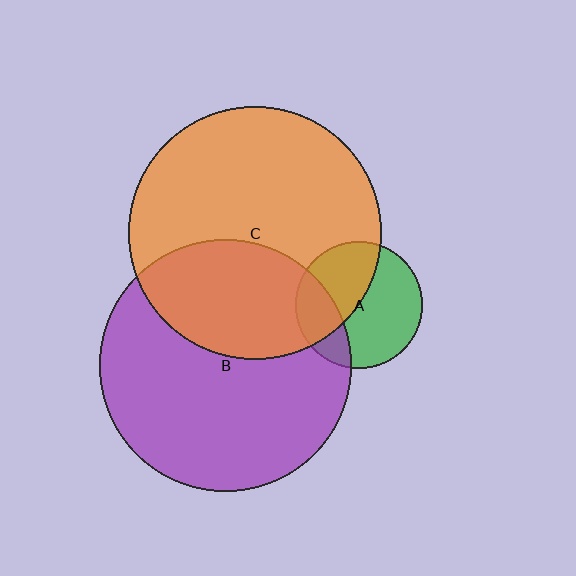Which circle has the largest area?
Circle C (orange).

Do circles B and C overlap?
Yes.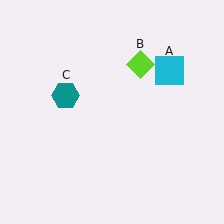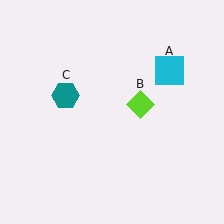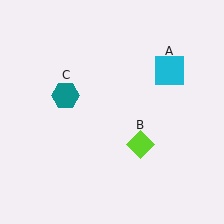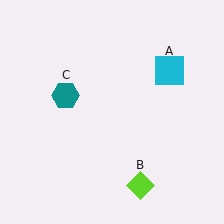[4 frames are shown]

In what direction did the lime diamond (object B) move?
The lime diamond (object B) moved down.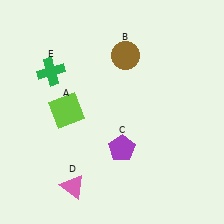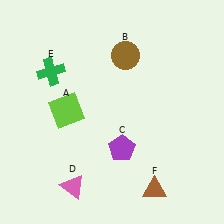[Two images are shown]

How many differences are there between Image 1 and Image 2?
There is 1 difference between the two images.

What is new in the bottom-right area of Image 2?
A brown triangle (F) was added in the bottom-right area of Image 2.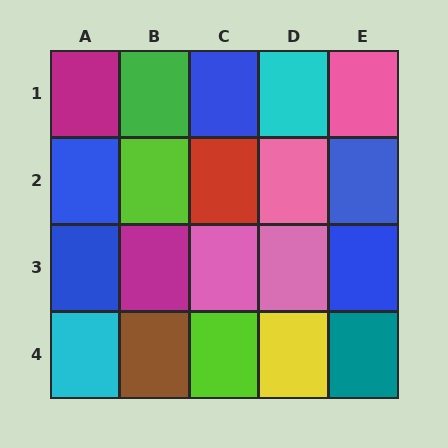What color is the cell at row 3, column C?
Pink.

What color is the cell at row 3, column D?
Pink.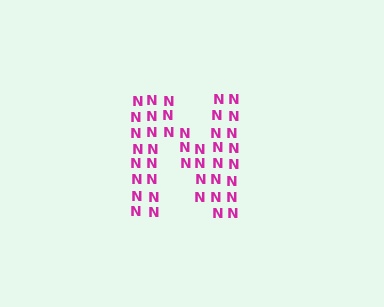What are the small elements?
The small elements are letter N's.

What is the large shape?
The large shape is the letter N.